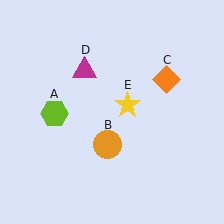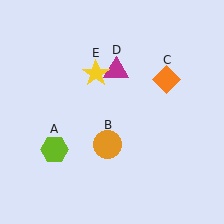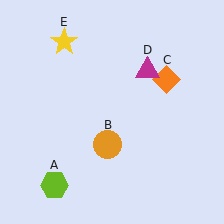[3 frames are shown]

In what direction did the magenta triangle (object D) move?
The magenta triangle (object D) moved right.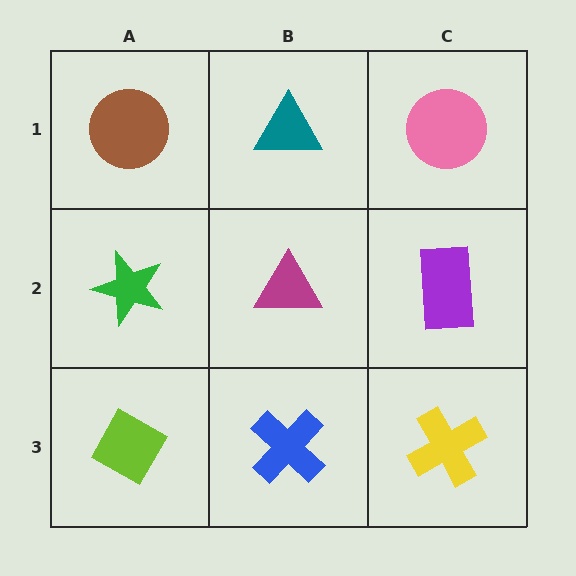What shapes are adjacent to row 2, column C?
A pink circle (row 1, column C), a yellow cross (row 3, column C), a magenta triangle (row 2, column B).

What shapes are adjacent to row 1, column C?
A purple rectangle (row 2, column C), a teal triangle (row 1, column B).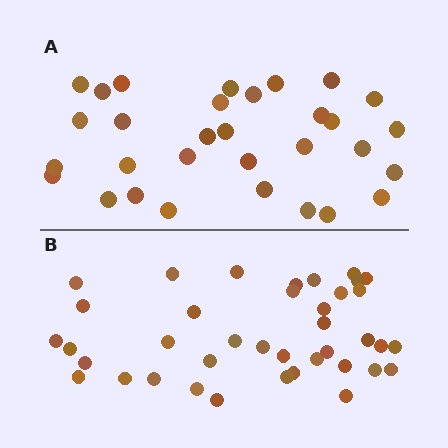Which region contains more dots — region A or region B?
Region B (the bottom region) has more dots.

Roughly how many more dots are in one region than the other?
Region B has roughly 8 or so more dots than region A.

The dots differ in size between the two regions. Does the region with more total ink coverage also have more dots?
No. Region A has more total ink coverage because its dots are larger, but region B actually contains more individual dots. Total area can be misleading — the number of items is what matters here.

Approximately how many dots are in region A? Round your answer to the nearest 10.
About 30 dots. (The exact count is 31, which rounds to 30.)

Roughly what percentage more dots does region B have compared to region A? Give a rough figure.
About 25% more.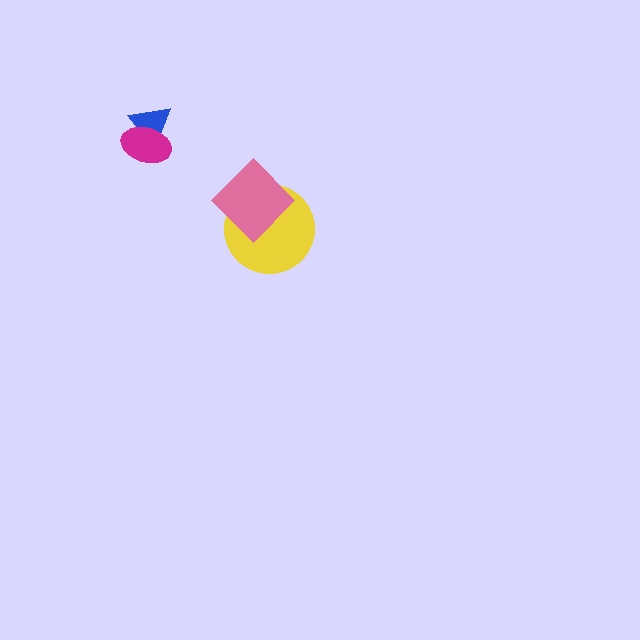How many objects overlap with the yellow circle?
1 object overlaps with the yellow circle.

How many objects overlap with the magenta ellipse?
1 object overlaps with the magenta ellipse.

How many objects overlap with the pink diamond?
1 object overlaps with the pink diamond.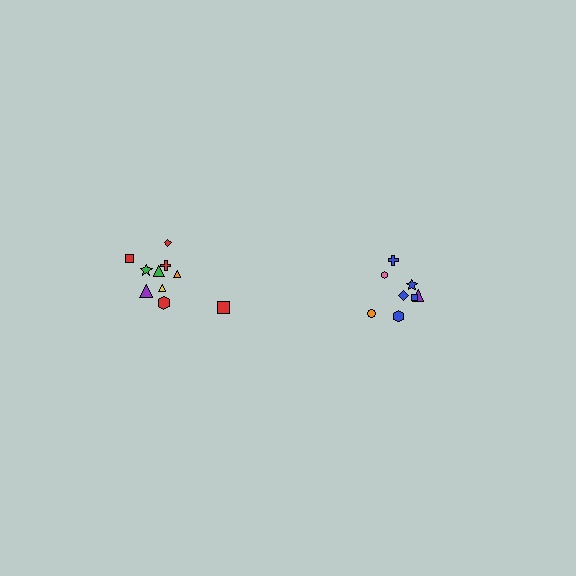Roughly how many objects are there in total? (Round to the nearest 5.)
Roughly 20 objects in total.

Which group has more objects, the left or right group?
The left group.